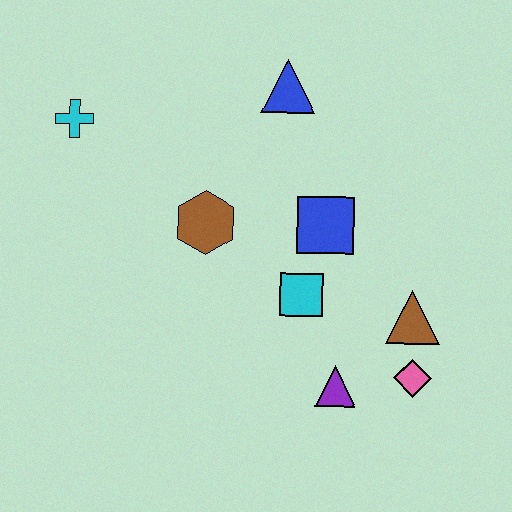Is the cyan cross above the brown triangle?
Yes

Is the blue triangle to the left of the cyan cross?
No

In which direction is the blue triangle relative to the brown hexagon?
The blue triangle is above the brown hexagon.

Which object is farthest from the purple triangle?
The cyan cross is farthest from the purple triangle.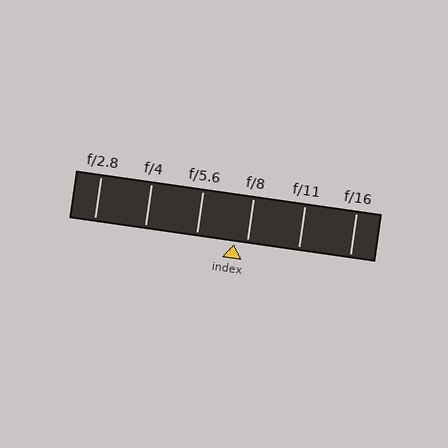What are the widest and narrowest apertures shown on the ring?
The widest aperture shown is f/2.8 and the narrowest is f/16.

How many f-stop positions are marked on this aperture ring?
There are 6 f-stop positions marked.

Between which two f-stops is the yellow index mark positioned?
The index mark is between f/5.6 and f/8.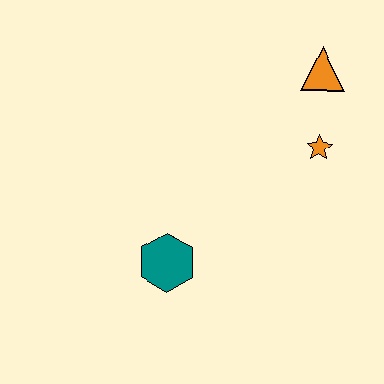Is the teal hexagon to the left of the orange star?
Yes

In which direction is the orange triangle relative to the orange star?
The orange triangle is above the orange star.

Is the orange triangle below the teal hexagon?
No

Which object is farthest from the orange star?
The teal hexagon is farthest from the orange star.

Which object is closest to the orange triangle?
The orange star is closest to the orange triangle.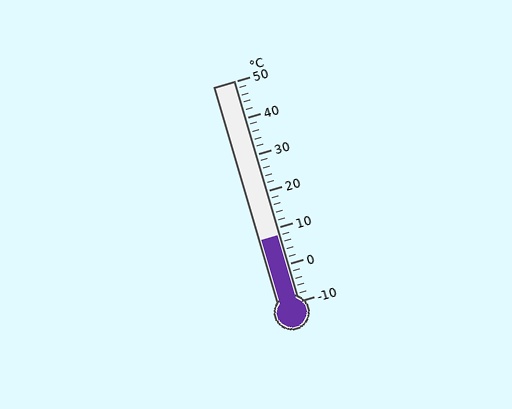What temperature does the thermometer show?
The thermometer shows approximately 8°C.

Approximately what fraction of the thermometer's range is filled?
The thermometer is filled to approximately 30% of its range.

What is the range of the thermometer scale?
The thermometer scale ranges from -10°C to 50°C.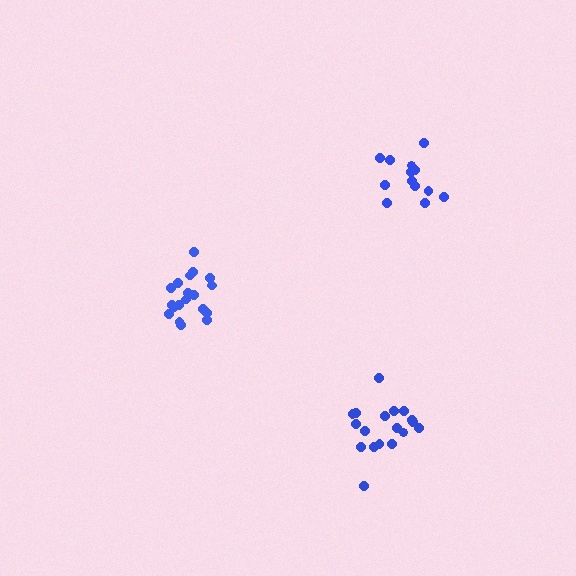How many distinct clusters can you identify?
There are 3 distinct clusters.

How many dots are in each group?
Group 1: 13 dots, Group 2: 18 dots, Group 3: 19 dots (50 total).